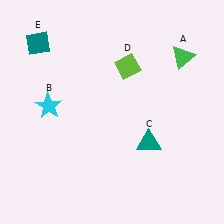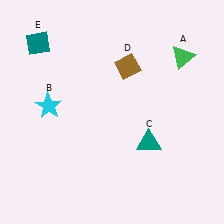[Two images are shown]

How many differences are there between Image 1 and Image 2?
There is 1 difference between the two images.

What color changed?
The diamond (D) changed from lime in Image 1 to brown in Image 2.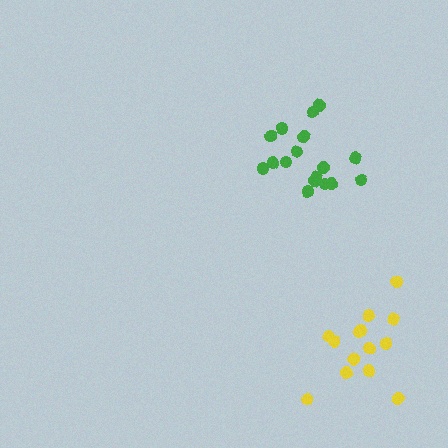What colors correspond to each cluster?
The clusters are colored: yellow, green.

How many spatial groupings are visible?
There are 2 spatial groupings.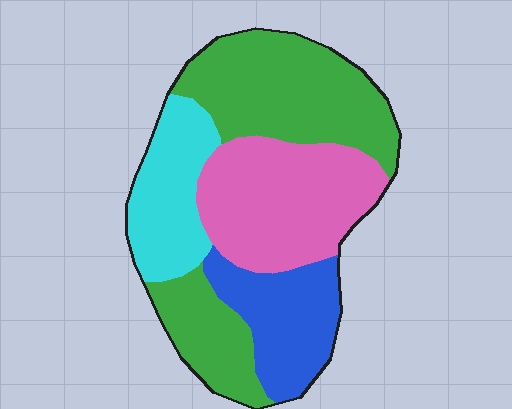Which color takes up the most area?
Green, at roughly 40%.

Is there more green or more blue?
Green.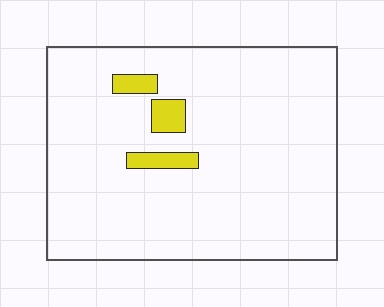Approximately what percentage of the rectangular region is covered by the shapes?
Approximately 5%.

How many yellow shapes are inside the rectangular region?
3.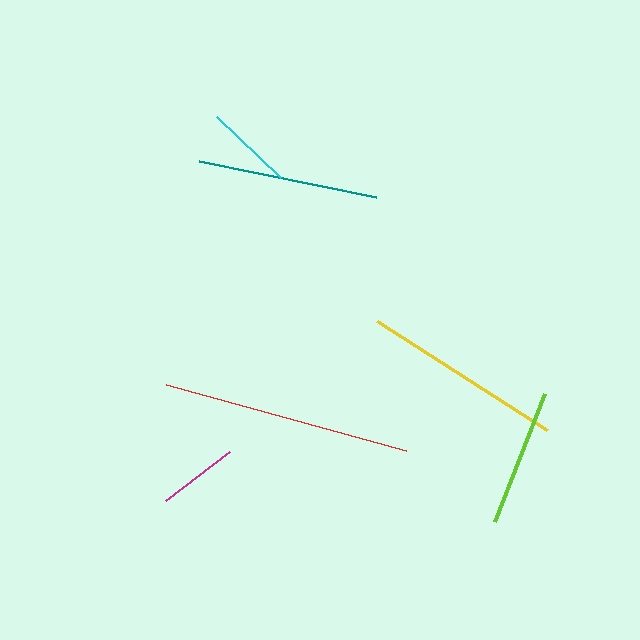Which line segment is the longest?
The red line is the longest at approximately 249 pixels.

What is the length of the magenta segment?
The magenta segment is approximately 81 pixels long.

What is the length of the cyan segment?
The cyan segment is approximately 88 pixels long.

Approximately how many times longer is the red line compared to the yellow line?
The red line is approximately 1.2 times the length of the yellow line.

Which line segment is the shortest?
The magenta line is the shortest at approximately 81 pixels.